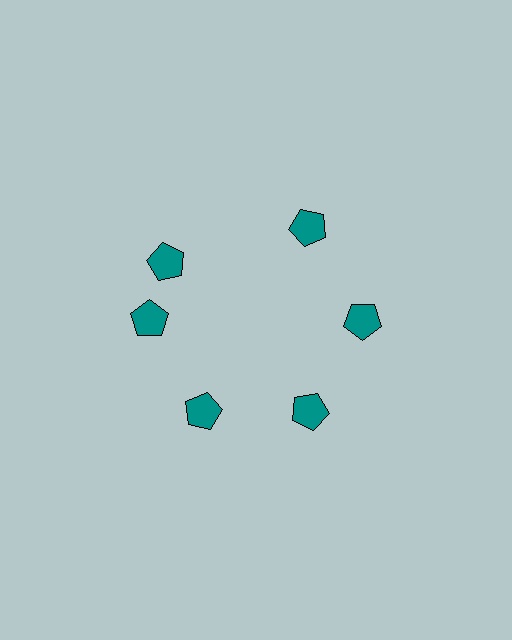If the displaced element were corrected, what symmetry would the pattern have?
It would have 6-fold rotational symmetry — the pattern would map onto itself every 60 degrees.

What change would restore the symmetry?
The symmetry would be restored by rotating it back into even spacing with its neighbors so that all 6 pentagons sit at equal angles and equal distance from the center.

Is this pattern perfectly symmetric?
No. The 6 teal pentagons are arranged in a ring, but one element near the 11 o'clock position is rotated out of alignment along the ring, breaking the 6-fold rotational symmetry.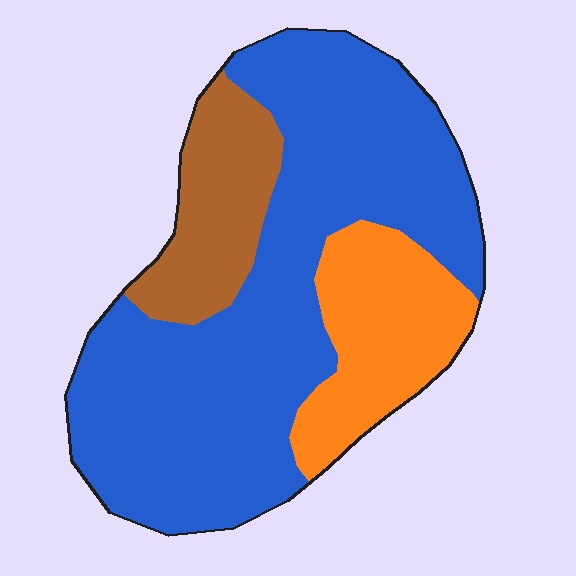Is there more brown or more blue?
Blue.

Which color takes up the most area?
Blue, at roughly 65%.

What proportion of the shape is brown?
Brown covers 15% of the shape.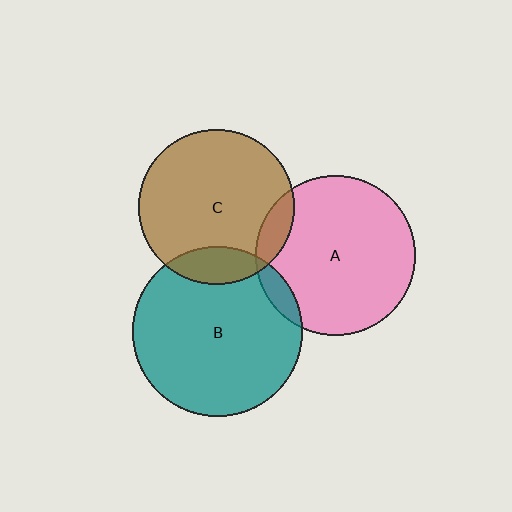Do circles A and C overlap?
Yes.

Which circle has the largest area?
Circle B (teal).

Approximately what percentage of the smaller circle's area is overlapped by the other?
Approximately 10%.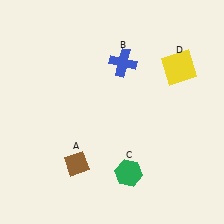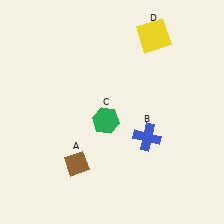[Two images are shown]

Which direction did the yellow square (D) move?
The yellow square (D) moved up.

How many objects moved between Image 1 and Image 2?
3 objects moved between the two images.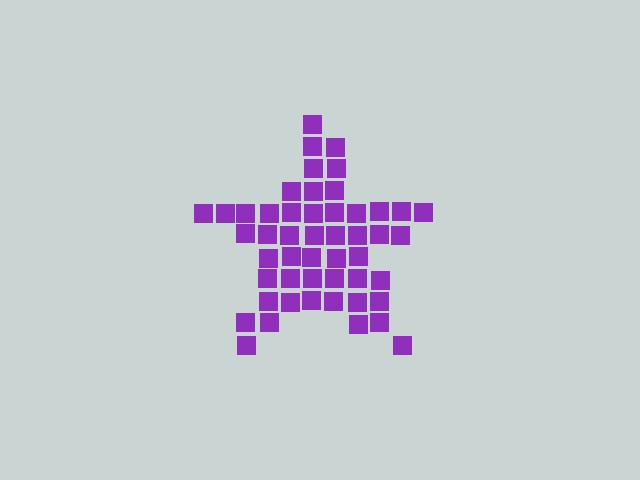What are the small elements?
The small elements are squares.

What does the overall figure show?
The overall figure shows a star.